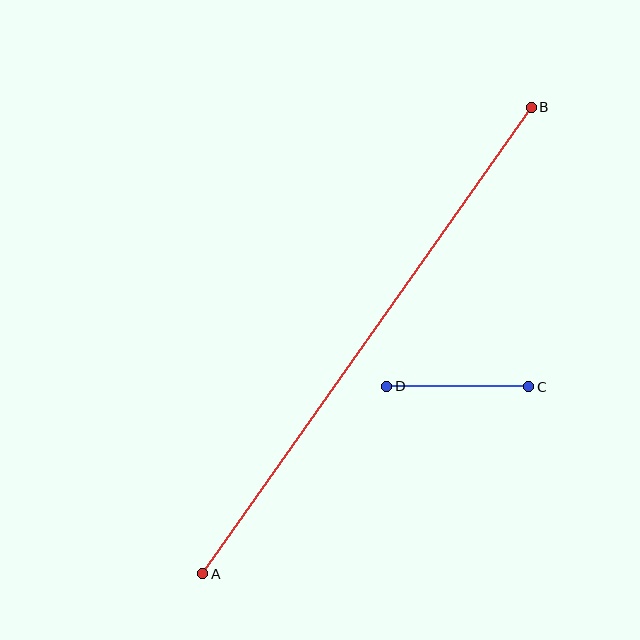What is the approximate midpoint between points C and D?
The midpoint is at approximately (458, 387) pixels.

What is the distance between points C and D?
The distance is approximately 142 pixels.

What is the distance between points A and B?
The distance is approximately 570 pixels.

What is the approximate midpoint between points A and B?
The midpoint is at approximately (367, 341) pixels.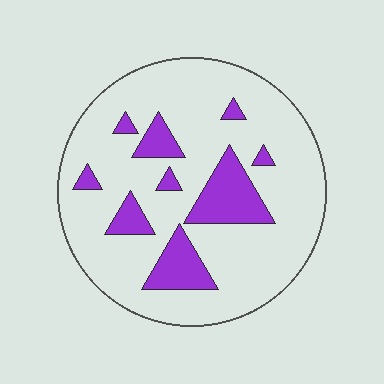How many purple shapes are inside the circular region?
9.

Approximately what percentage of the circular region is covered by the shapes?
Approximately 20%.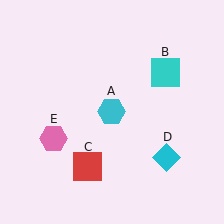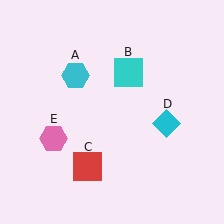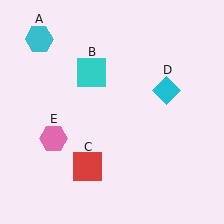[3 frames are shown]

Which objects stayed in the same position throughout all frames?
Red square (object C) and pink hexagon (object E) remained stationary.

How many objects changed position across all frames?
3 objects changed position: cyan hexagon (object A), cyan square (object B), cyan diamond (object D).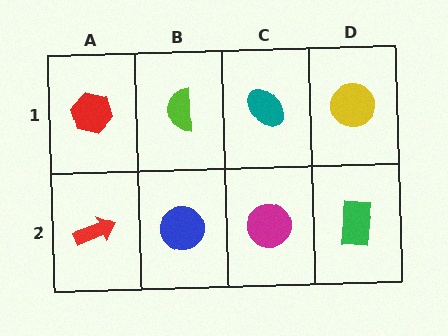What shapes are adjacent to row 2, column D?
A yellow circle (row 1, column D), a magenta circle (row 2, column C).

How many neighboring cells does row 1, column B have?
3.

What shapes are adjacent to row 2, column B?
A lime semicircle (row 1, column B), a red arrow (row 2, column A), a magenta circle (row 2, column C).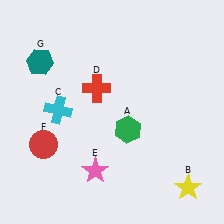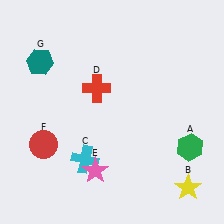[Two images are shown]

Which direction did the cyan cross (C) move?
The cyan cross (C) moved down.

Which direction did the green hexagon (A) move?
The green hexagon (A) moved right.